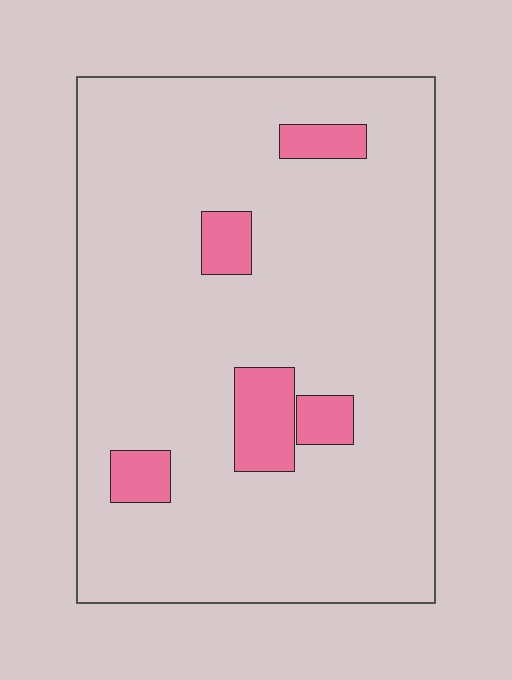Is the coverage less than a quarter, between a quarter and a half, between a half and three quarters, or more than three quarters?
Less than a quarter.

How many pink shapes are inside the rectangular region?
5.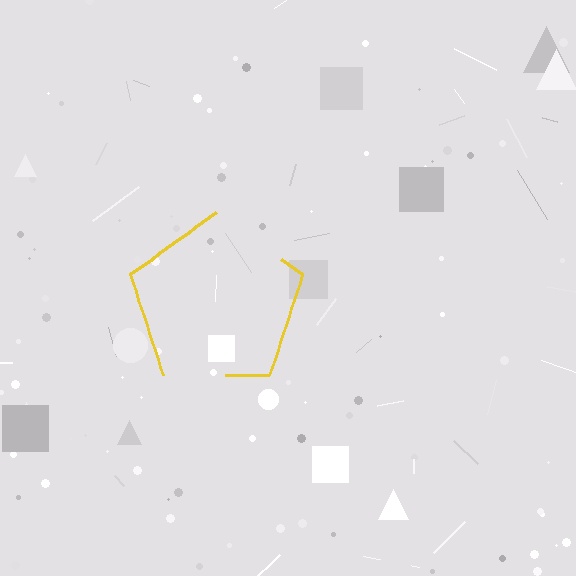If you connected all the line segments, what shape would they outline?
They would outline a pentagon.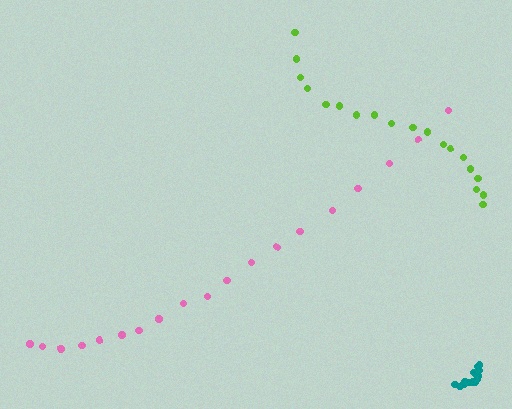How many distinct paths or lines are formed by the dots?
There are 3 distinct paths.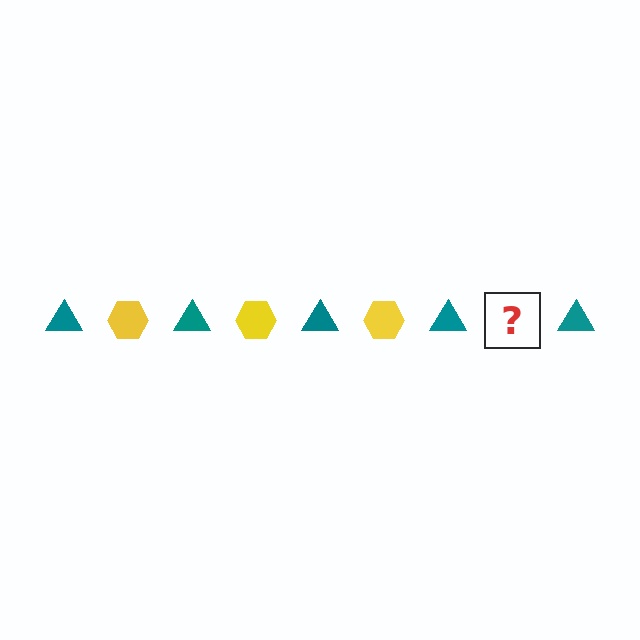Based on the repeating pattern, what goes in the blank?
The blank should be a yellow hexagon.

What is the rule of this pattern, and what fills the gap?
The rule is that the pattern alternates between teal triangle and yellow hexagon. The gap should be filled with a yellow hexagon.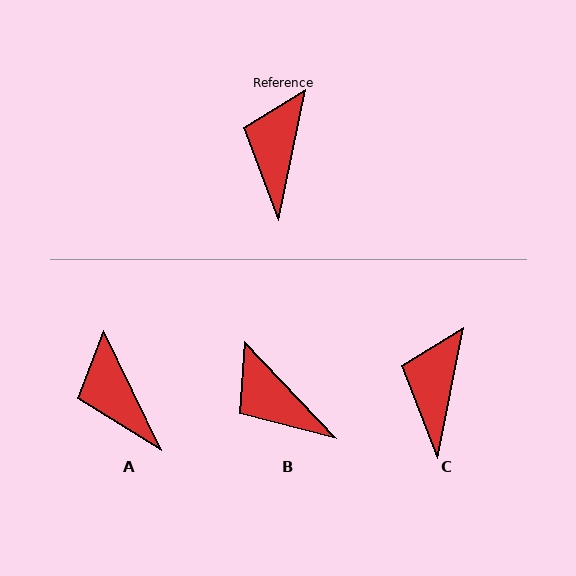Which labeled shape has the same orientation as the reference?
C.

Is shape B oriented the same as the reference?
No, it is off by about 55 degrees.